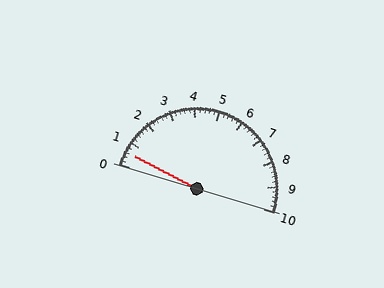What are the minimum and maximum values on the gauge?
The gauge ranges from 0 to 10.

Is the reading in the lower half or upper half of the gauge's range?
The reading is in the lower half of the range (0 to 10).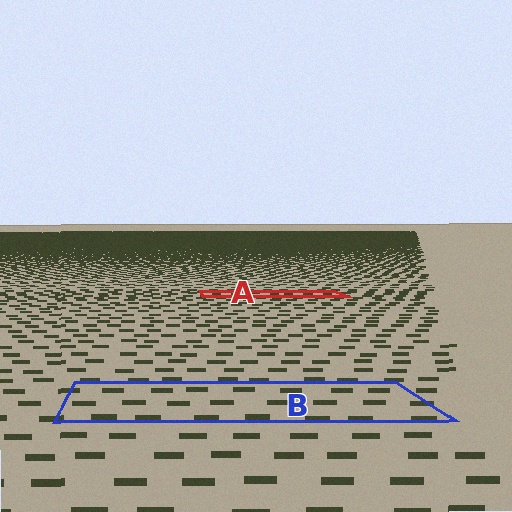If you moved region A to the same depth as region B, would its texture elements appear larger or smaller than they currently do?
They would appear larger. At a closer depth, the same texture elements are projected at a bigger on-screen size.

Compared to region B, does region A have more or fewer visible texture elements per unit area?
Region A has more texture elements per unit area — they are packed more densely because it is farther away.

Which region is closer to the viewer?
Region B is closer. The texture elements there are larger and more spread out.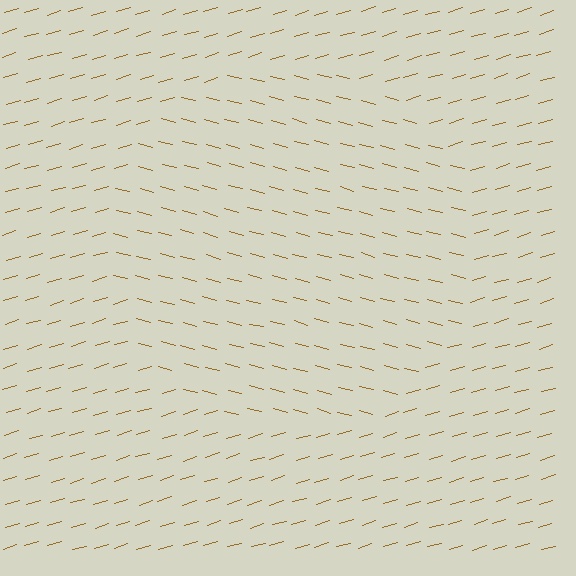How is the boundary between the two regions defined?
The boundary is defined purely by a change in line orientation (approximately 31 degrees difference). All lines are the same color and thickness.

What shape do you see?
I see a circle.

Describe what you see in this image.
The image is filled with small brown line segments. A circle region in the image has lines oriented differently from the surrounding lines, creating a visible texture boundary.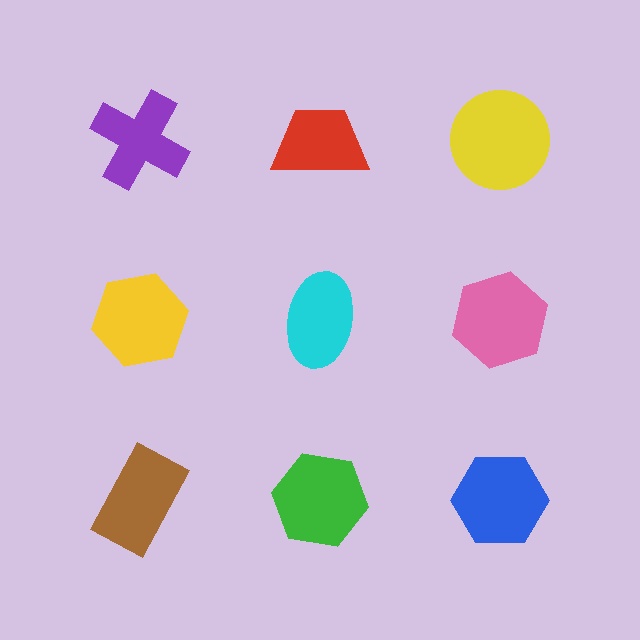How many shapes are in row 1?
3 shapes.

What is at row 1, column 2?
A red trapezoid.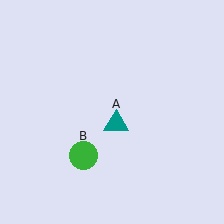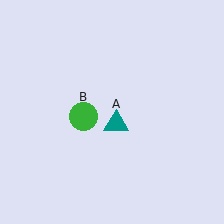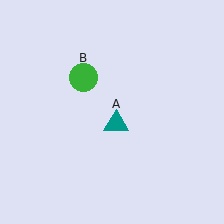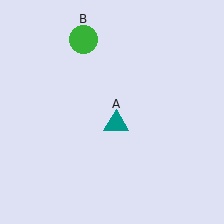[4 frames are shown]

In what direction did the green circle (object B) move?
The green circle (object B) moved up.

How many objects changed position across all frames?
1 object changed position: green circle (object B).